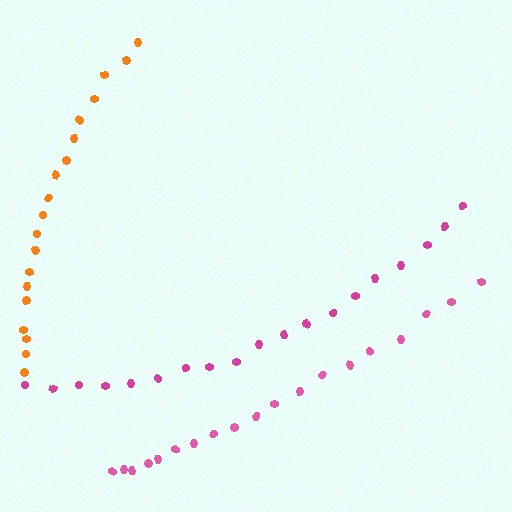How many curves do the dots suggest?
There are 3 distinct paths.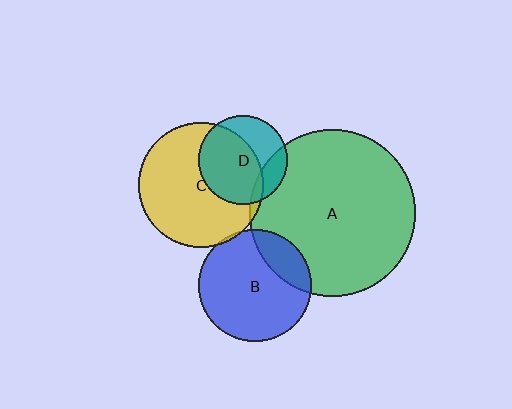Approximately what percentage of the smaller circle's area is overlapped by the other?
Approximately 60%.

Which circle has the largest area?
Circle A (green).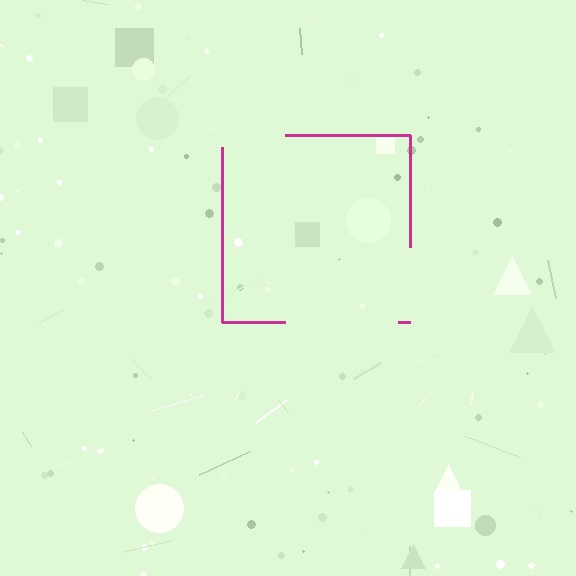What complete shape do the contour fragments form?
The contour fragments form a square.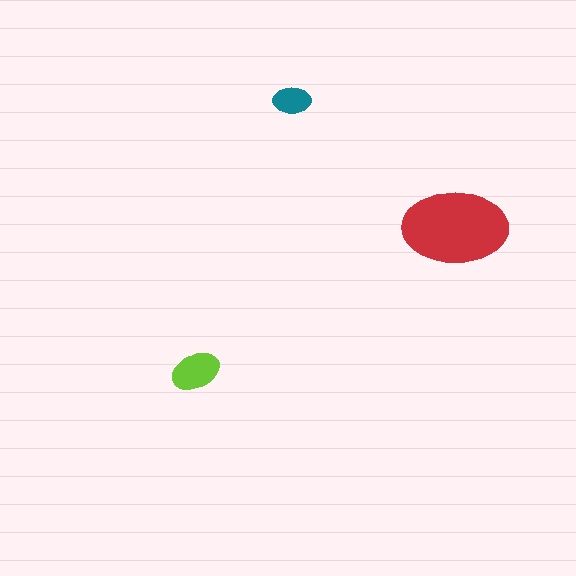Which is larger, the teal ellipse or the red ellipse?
The red one.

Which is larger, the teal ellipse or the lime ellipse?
The lime one.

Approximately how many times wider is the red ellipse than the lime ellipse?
About 2 times wider.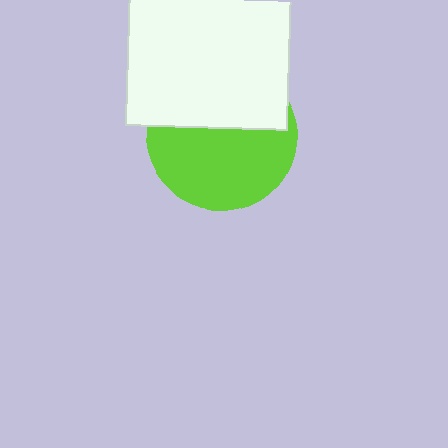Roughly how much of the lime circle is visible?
About half of it is visible (roughly 57%).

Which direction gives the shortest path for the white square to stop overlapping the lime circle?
Moving up gives the shortest separation.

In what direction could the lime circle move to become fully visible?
The lime circle could move down. That would shift it out from behind the white square entirely.